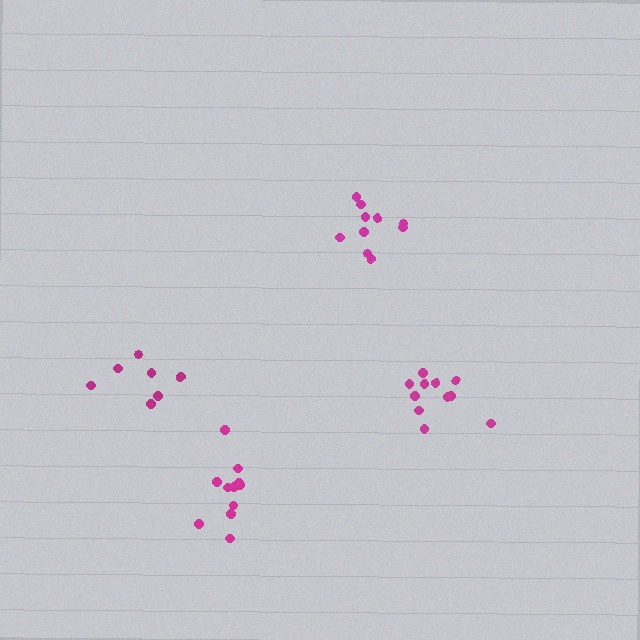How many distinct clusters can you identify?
There are 4 distinct clusters.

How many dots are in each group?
Group 1: 11 dots, Group 2: 7 dots, Group 3: 10 dots, Group 4: 11 dots (39 total).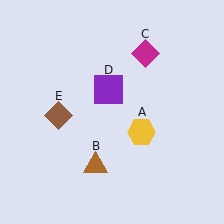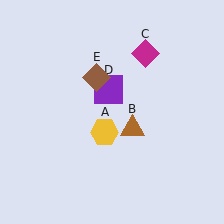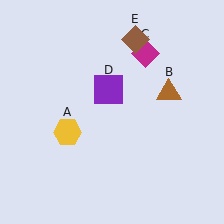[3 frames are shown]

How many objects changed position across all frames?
3 objects changed position: yellow hexagon (object A), brown triangle (object B), brown diamond (object E).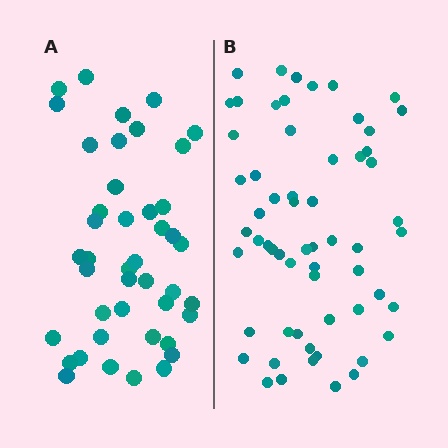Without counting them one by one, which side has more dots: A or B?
Region B (the right region) has more dots.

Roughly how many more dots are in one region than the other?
Region B has approximately 15 more dots than region A.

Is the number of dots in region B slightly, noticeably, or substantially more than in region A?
Region B has noticeably more, but not dramatically so. The ratio is roughly 1.4 to 1.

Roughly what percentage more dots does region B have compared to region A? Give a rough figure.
About 40% more.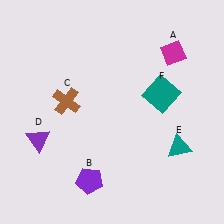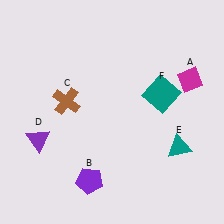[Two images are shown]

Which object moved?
The magenta diamond (A) moved down.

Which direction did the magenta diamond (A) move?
The magenta diamond (A) moved down.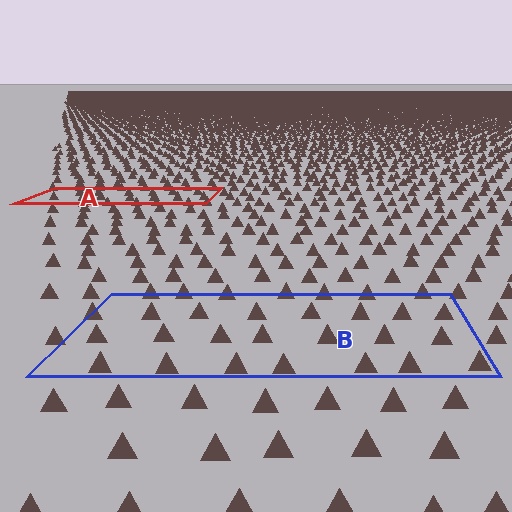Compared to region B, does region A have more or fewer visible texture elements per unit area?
Region A has more texture elements per unit area — they are packed more densely because it is farther away.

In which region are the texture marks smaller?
The texture marks are smaller in region A, because it is farther away.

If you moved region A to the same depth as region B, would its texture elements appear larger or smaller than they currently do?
They would appear larger. At a closer depth, the same texture elements are projected at a bigger on-screen size.